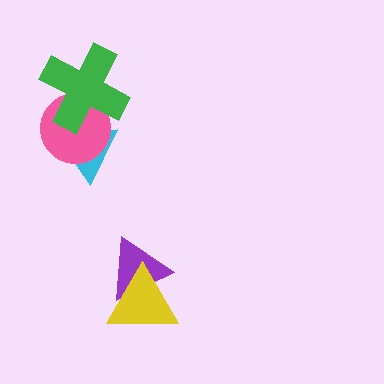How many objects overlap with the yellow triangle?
1 object overlaps with the yellow triangle.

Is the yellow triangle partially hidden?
No, no other shape covers it.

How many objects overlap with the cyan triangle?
2 objects overlap with the cyan triangle.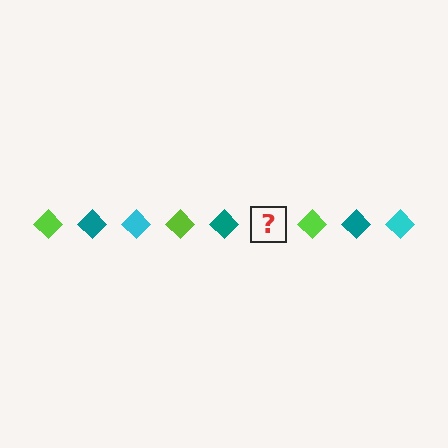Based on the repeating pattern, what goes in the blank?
The blank should be a cyan diamond.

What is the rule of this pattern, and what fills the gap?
The rule is that the pattern cycles through lime, teal, cyan diamonds. The gap should be filled with a cyan diamond.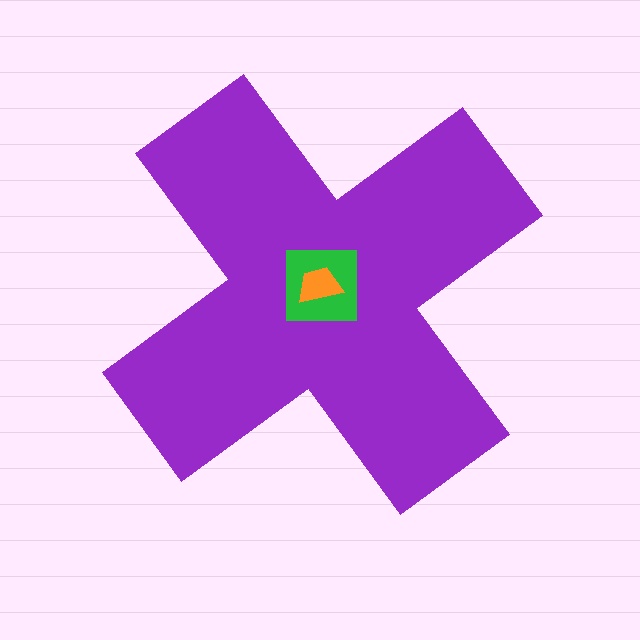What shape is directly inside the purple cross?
The green square.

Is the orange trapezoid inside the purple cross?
Yes.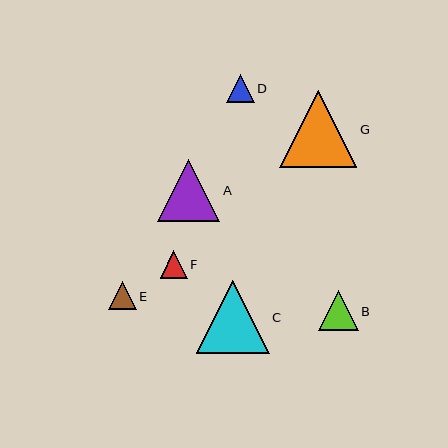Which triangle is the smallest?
Triangle F is the smallest with a size of approximately 27 pixels.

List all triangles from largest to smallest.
From largest to smallest: G, C, A, B, D, E, F.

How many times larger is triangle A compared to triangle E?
Triangle A is approximately 2.2 times the size of triangle E.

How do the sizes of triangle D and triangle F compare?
Triangle D and triangle F are approximately the same size.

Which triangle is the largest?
Triangle G is the largest with a size of approximately 77 pixels.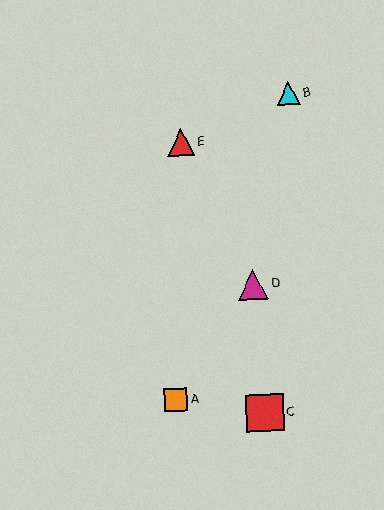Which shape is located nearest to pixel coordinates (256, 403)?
The red square (labeled C) at (265, 413) is nearest to that location.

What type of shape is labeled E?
Shape E is a red triangle.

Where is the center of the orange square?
The center of the orange square is at (176, 400).